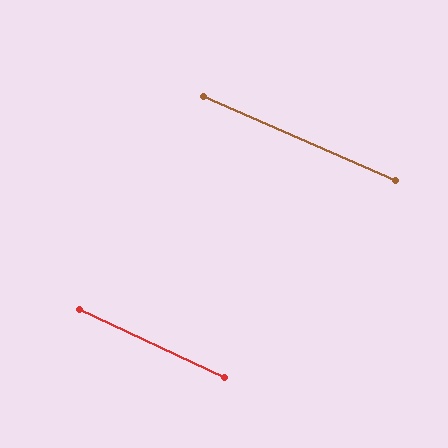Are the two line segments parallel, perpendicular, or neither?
Parallel — their directions differ by only 1.7°.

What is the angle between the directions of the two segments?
Approximately 2 degrees.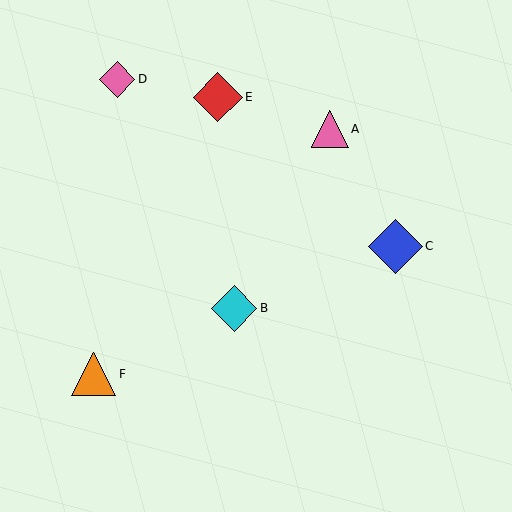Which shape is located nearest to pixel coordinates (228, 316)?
The cyan diamond (labeled B) at (234, 308) is nearest to that location.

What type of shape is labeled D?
Shape D is a pink diamond.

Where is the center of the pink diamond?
The center of the pink diamond is at (117, 79).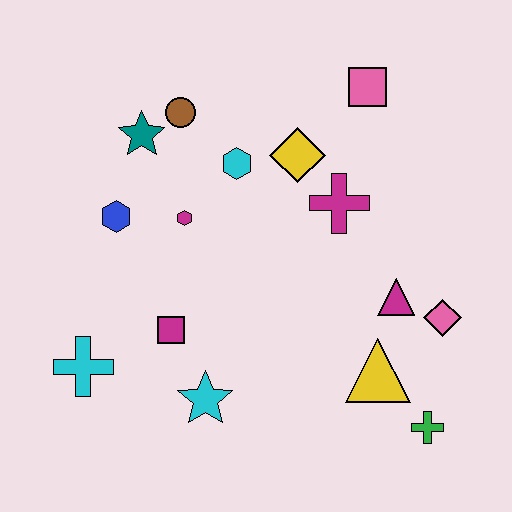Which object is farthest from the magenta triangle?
The cyan cross is farthest from the magenta triangle.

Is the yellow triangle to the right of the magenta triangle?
No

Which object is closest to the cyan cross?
The magenta square is closest to the cyan cross.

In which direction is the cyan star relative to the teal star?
The cyan star is below the teal star.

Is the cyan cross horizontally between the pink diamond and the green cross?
No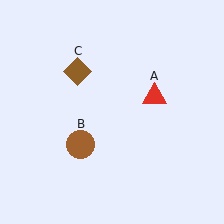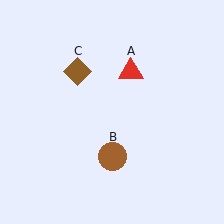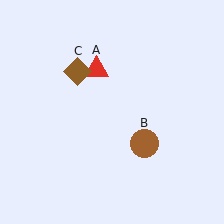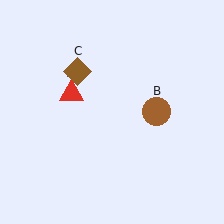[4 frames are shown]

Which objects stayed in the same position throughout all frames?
Brown diamond (object C) remained stationary.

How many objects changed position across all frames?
2 objects changed position: red triangle (object A), brown circle (object B).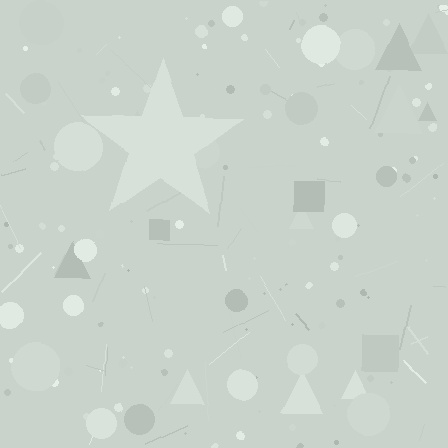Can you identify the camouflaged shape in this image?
The camouflaged shape is a star.